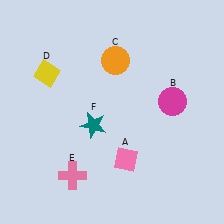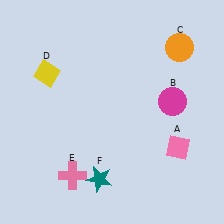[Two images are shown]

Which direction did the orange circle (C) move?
The orange circle (C) moved right.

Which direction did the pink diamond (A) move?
The pink diamond (A) moved right.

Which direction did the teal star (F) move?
The teal star (F) moved down.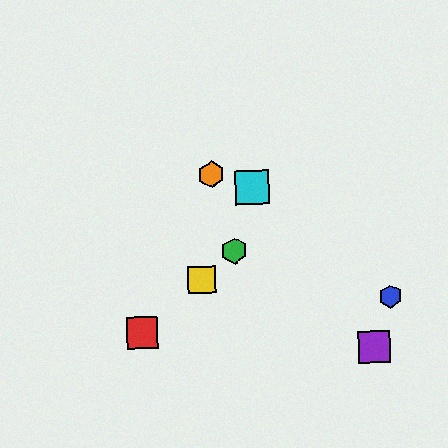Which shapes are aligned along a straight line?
The red square, the green hexagon, the yellow square are aligned along a straight line.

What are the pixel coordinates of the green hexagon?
The green hexagon is at (234, 251).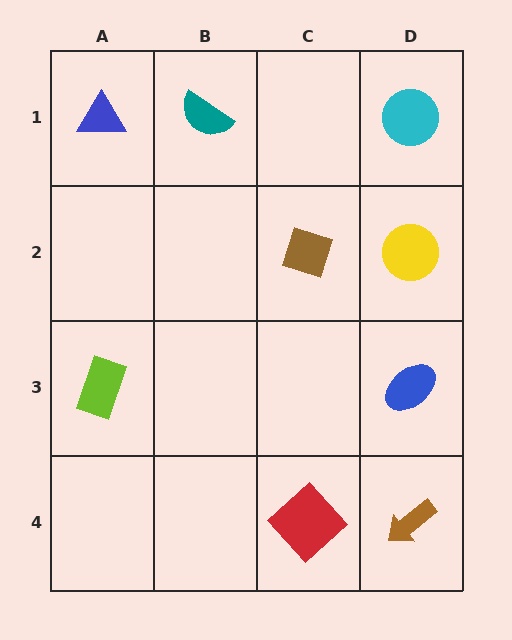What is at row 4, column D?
A brown arrow.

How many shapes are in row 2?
2 shapes.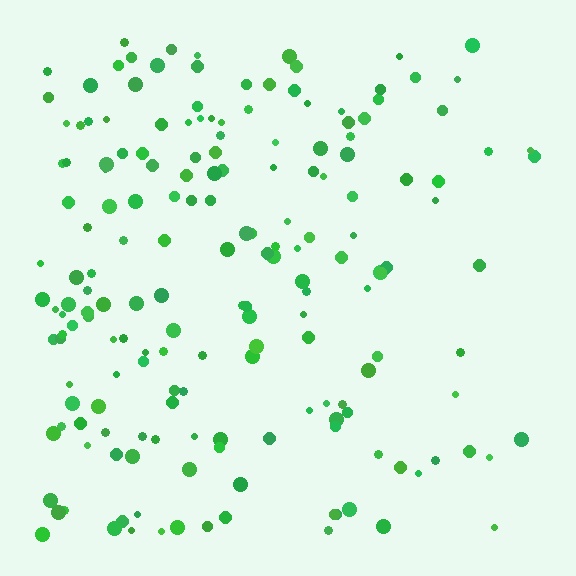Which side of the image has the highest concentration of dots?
The left.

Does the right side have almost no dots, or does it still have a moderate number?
Still a moderate number, just noticeably fewer than the left.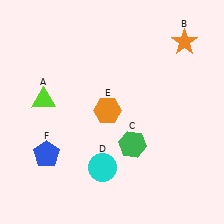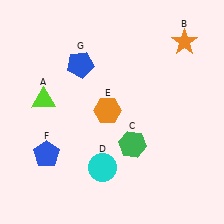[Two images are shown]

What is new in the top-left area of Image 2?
A blue pentagon (G) was added in the top-left area of Image 2.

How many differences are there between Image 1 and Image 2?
There is 1 difference between the two images.